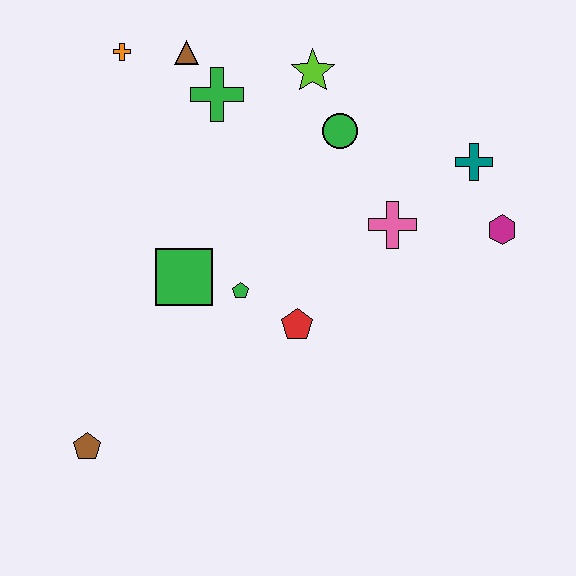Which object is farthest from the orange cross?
The magenta hexagon is farthest from the orange cross.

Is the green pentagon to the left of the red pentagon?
Yes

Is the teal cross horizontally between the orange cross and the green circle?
No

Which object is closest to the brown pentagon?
The green square is closest to the brown pentagon.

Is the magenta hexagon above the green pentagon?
Yes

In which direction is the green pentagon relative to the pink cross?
The green pentagon is to the left of the pink cross.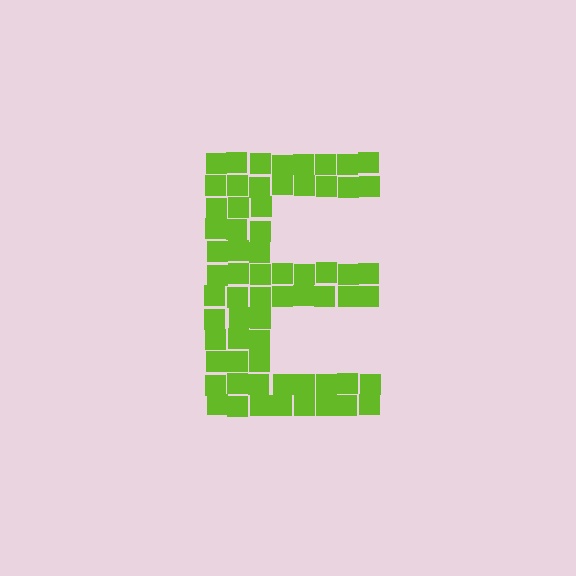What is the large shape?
The large shape is the letter E.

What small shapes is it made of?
It is made of small squares.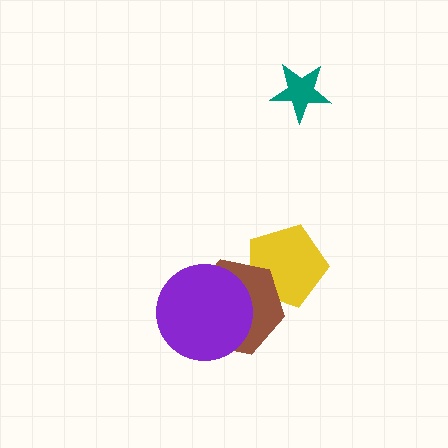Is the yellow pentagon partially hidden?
Yes, it is partially covered by another shape.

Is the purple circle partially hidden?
No, no other shape covers it.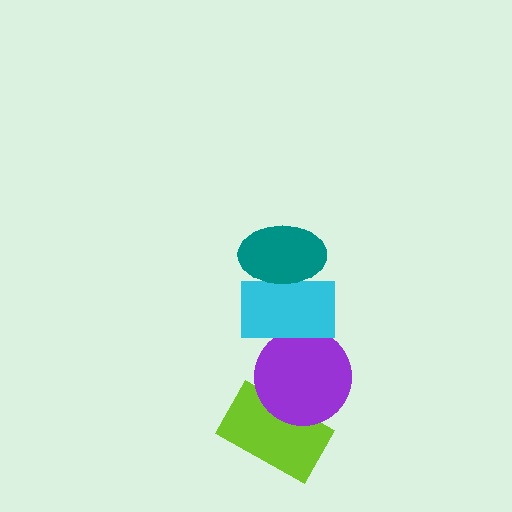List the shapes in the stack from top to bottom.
From top to bottom: the teal ellipse, the cyan rectangle, the purple circle, the lime rectangle.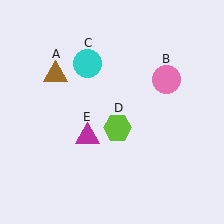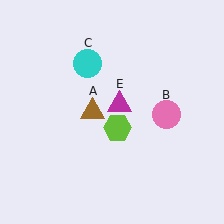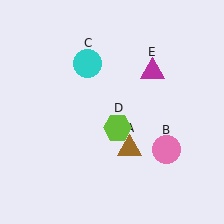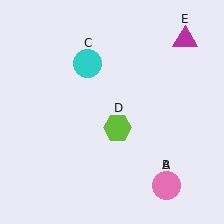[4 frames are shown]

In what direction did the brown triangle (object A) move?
The brown triangle (object A) moved down and to the right.